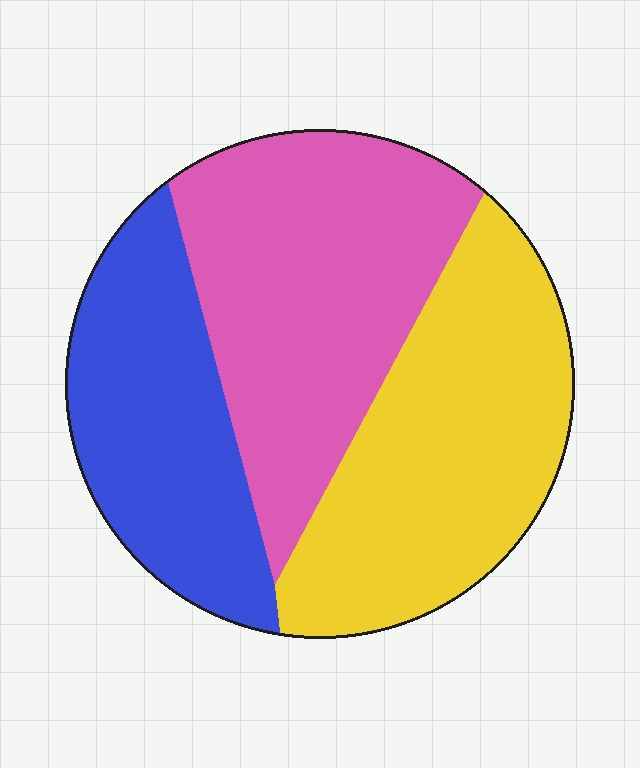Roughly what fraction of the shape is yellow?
Yellow covers about 35% of the shape.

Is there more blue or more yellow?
Yellow.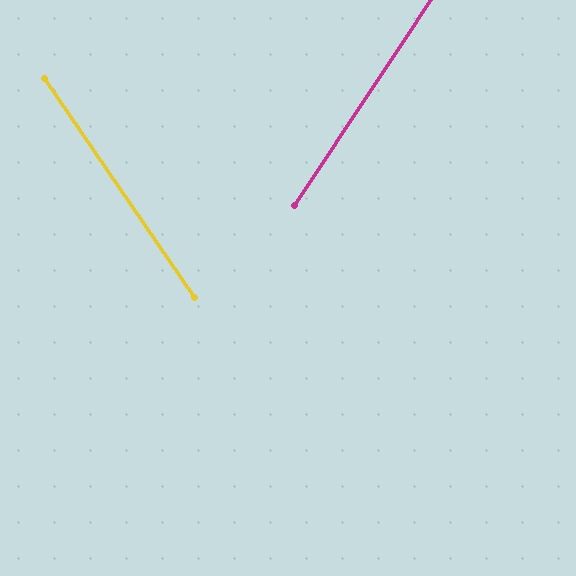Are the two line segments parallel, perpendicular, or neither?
Neither parallel nor perpendicular — they differ by about 68°.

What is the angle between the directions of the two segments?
Approximately 68 degrees.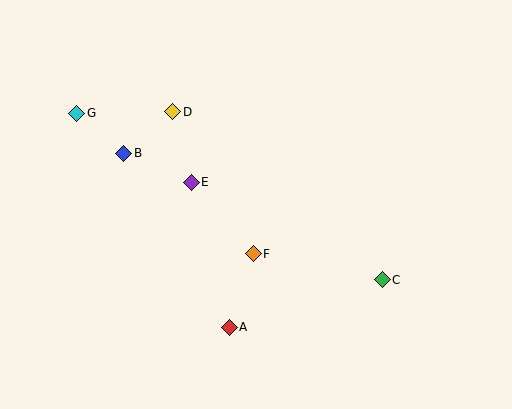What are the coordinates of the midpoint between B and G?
The midpoint between B and G is at (100, 133).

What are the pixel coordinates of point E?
Point E is at (191, 182).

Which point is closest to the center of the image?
Point F at (253, 254) is closest to the center.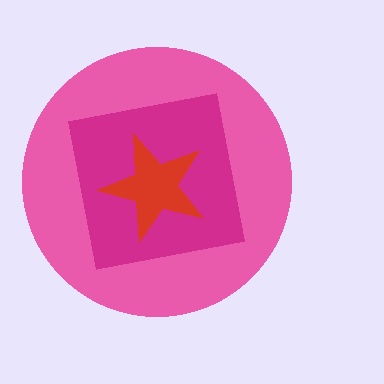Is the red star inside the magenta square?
Yes.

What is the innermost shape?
The red star.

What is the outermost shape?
The pink circle.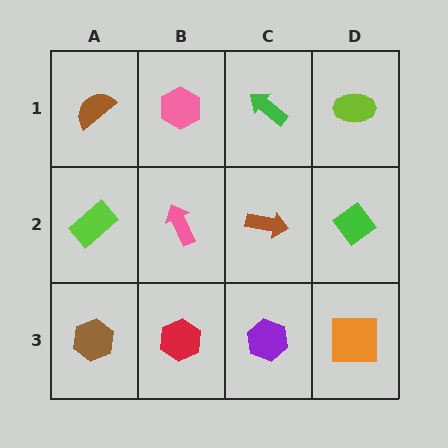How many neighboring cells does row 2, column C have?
4.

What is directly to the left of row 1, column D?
A green arrow.